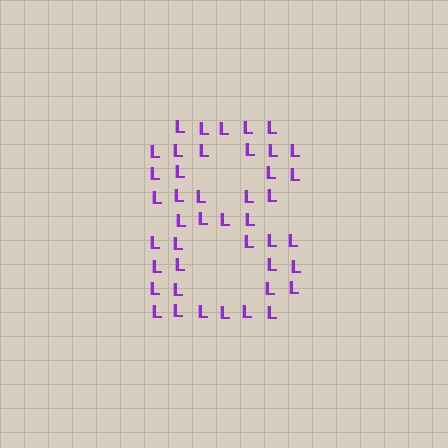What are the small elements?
The small elements are letter L's.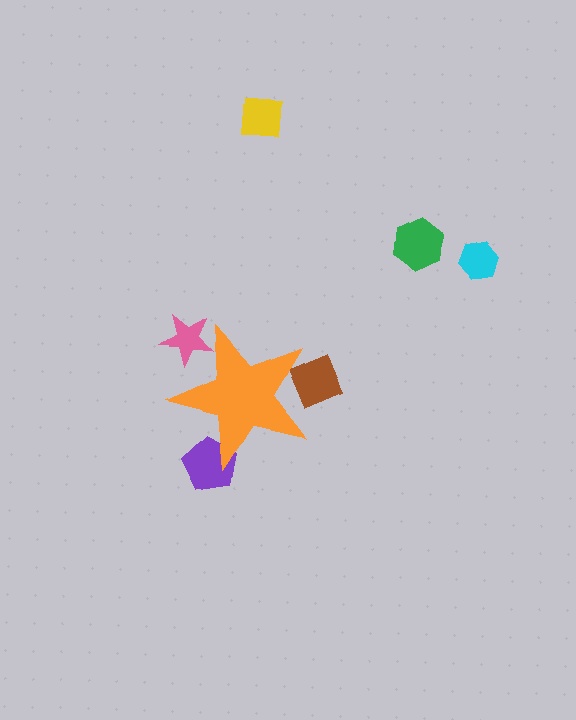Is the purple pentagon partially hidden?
Yes, the purple pentagon is partially hidden behind the orange star.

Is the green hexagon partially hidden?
No, the green hexagon is fully visible.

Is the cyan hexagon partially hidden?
No, the cyan hexagon is fully visible.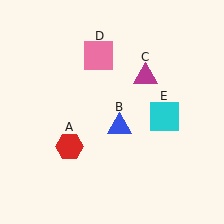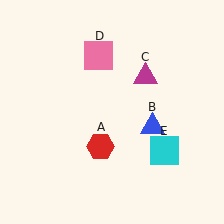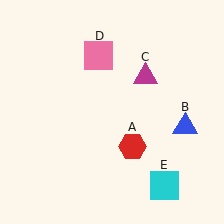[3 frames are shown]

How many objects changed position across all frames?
3 objects changed position: red hexagon (object A), blue triangle (object B), cyan square (object E).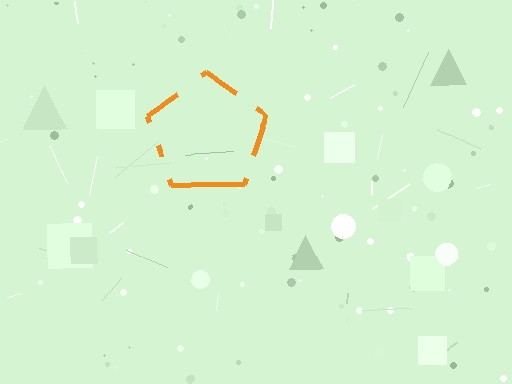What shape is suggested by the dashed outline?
The dashed outline suggests a pentagon.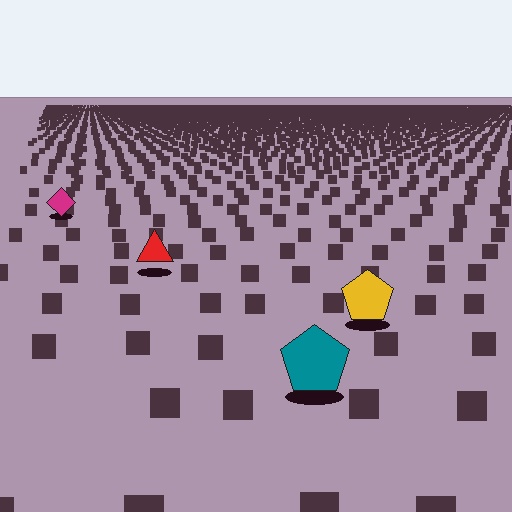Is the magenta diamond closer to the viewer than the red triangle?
No. The red triangle is closer — you can tell from the texture gradient: the ground texture is coarser near it.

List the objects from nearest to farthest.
From nearest to farthest: the teal pentagon, the yellow pentagon, the red triangle, the magenta diamond.